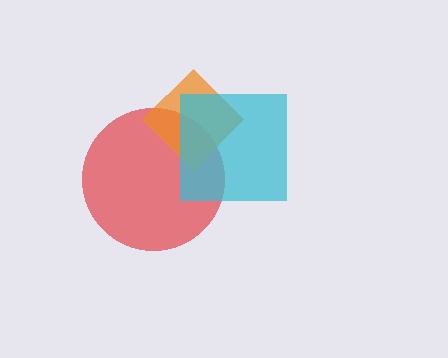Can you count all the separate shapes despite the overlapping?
Yes, there are 3 separate shapes.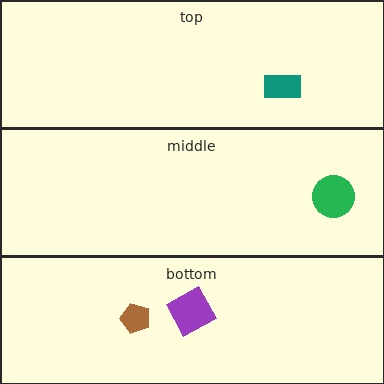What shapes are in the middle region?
The green circle.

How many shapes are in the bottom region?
2.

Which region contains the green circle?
The middle region.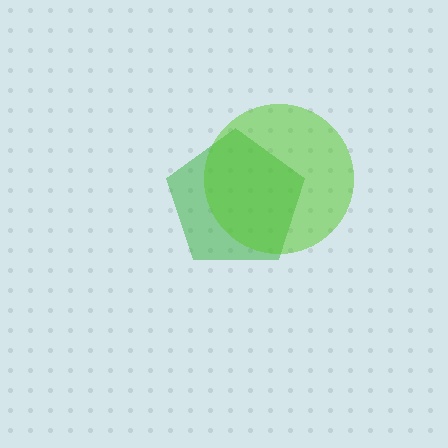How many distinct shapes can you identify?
There are 2 distinct shapes: a green pentagon, a lime circle.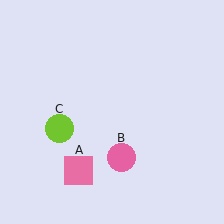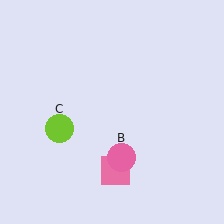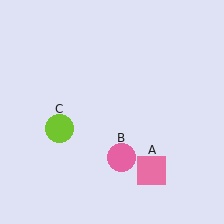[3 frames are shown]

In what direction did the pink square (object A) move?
The pink square (object A) moved right.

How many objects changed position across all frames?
1 object changed position: pink square (object A).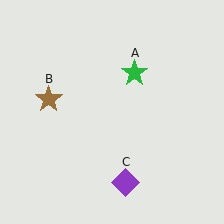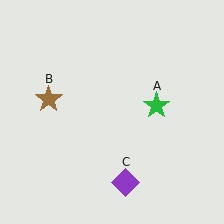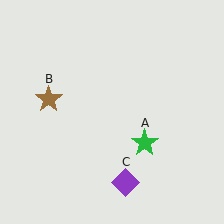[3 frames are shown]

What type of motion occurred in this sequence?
The green star (object A) rotated clockwise around the center of the scene.